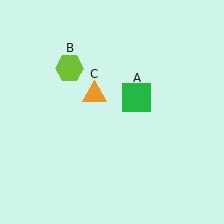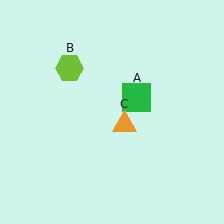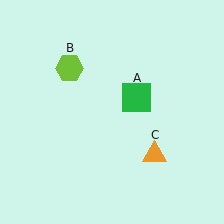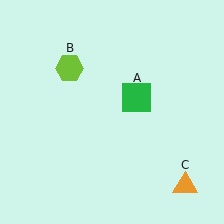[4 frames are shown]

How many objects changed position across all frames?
1 object changed position: orange triangle (object C).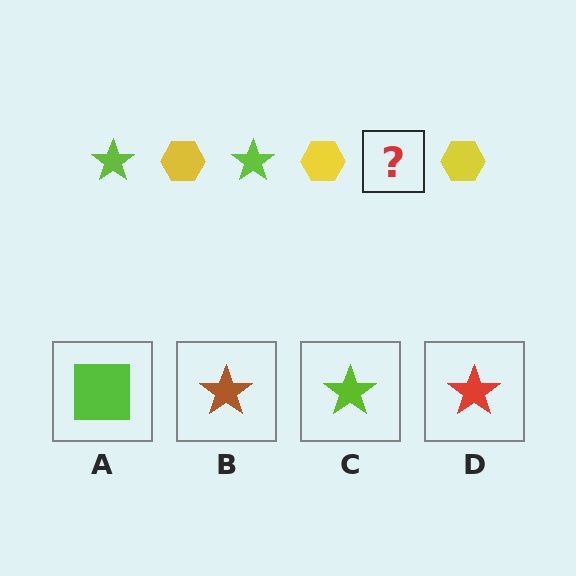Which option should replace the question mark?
Option C.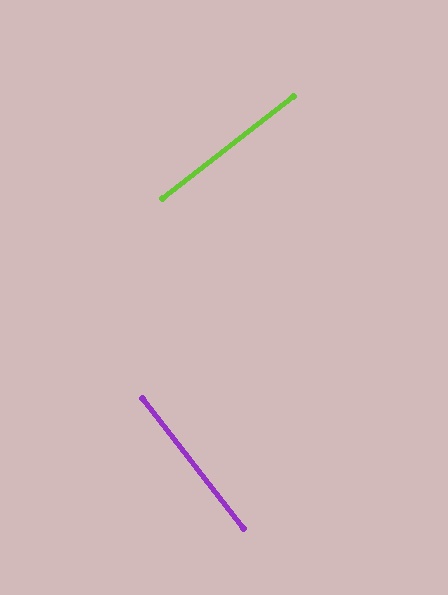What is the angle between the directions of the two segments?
Approximately 90 degrees.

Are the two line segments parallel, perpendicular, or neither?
Perpendicular — they meet at approximately 90°.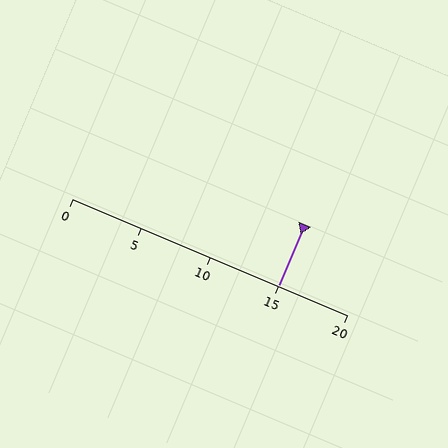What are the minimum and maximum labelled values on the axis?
The axis runs from 0 to 20.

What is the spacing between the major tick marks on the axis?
The major ticks are spaced 5 apart.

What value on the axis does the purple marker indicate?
The marker indicates approximately 15.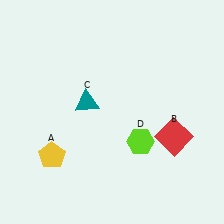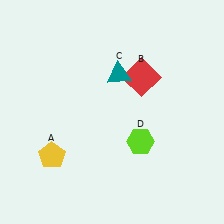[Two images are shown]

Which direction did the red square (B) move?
The red square (B) moved up.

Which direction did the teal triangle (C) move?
The teal triangle (C) moved right.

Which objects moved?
The objects that moved are: the red square (B), the teal triangle (C).